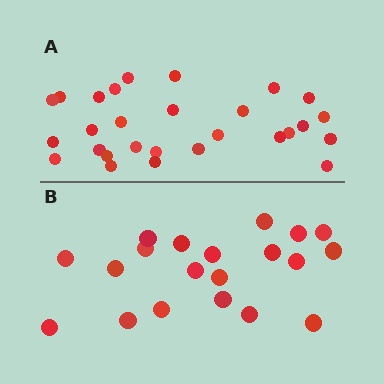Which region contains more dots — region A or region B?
Region A (the top region) has more dots.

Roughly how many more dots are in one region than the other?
Region A has roughly 8 or so more dots than region B.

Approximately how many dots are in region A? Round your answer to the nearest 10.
About 30 dots. (The exact count is 28, which rounds to 30.)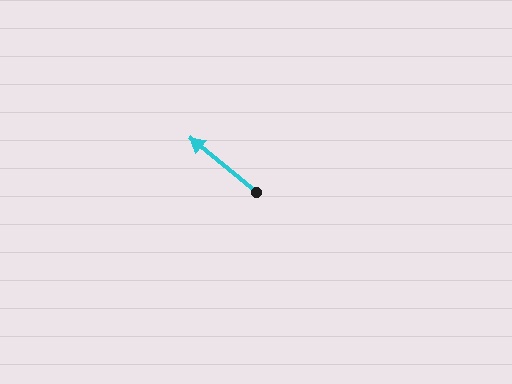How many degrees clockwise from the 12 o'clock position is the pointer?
Approximately 309 degrees.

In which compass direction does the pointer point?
Northwest.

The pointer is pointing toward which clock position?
Roughly 10 o'clock.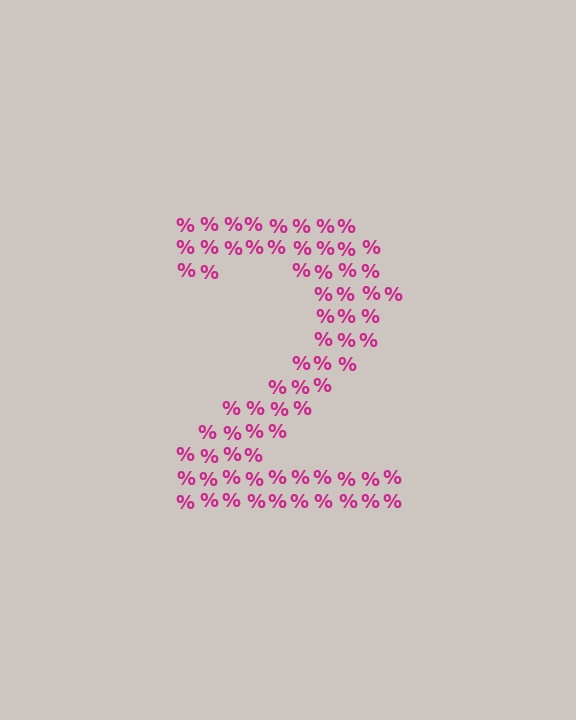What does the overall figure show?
The overall figure shows the digit 2.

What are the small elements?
The small elements are percent signs.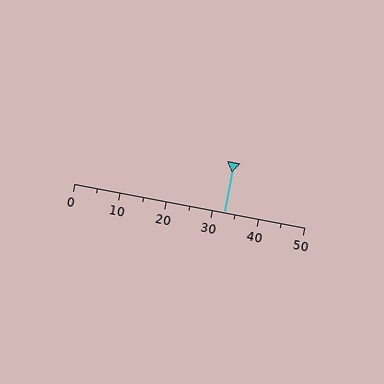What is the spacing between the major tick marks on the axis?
The major ticks are spaced 10 apart.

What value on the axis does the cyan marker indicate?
The marker indicates approximately 32.5.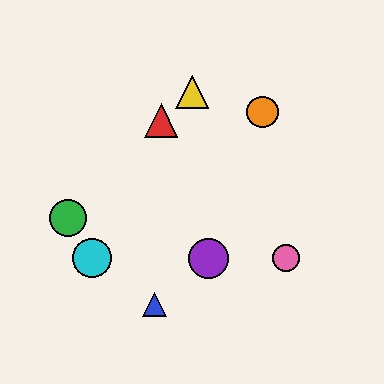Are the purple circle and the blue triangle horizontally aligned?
No, the purple circle is at y≈258 and the blue triangle is at y≈305.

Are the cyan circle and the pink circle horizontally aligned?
Yes, both are at y≈258.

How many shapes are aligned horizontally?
3 shapes (the purple circle, the cyan circle, the pink circle) are aligned horizontally.